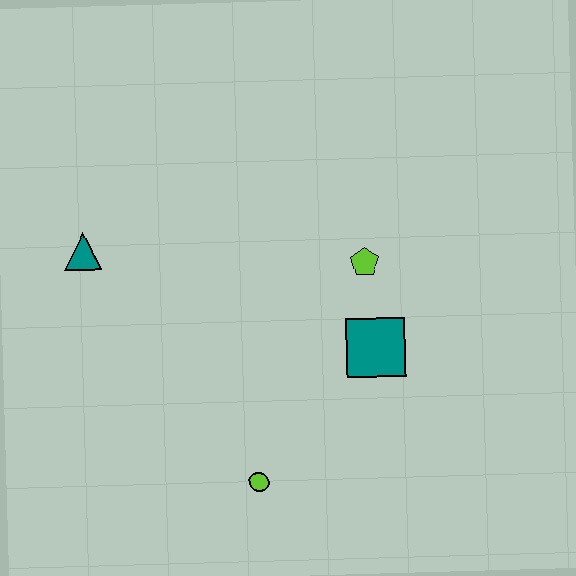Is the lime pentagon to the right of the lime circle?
Yes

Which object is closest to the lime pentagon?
The teal square is closest to the lime pentagon.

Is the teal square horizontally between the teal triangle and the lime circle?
No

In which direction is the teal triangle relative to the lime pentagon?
The teal triangle is to the left of the lime pentagon.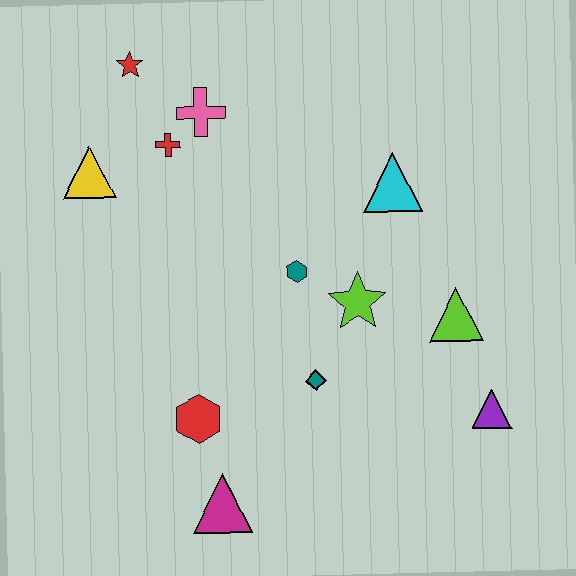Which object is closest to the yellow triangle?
The red cross is closest to the yellow triangle.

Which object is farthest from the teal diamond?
The red star is farthest from the teal diamond.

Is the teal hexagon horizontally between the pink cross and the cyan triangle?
Yes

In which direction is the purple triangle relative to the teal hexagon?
The purple triangle is to the right of the teal hexagon.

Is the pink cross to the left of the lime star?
Yes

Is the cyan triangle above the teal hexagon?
Yes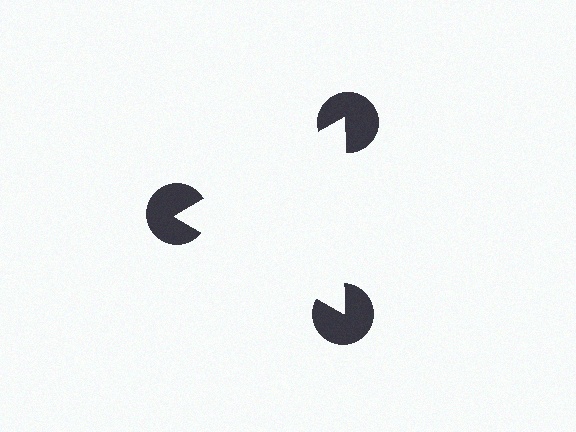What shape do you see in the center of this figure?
An illusory triangle — its edges are inferred from the aligned wedge cuts in the pac-man discs, not physically drawn.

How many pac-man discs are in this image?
There are 3 — one at each vertex of the illusory triangle.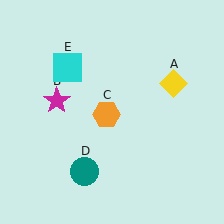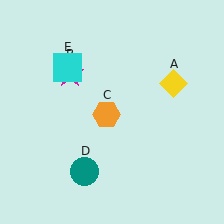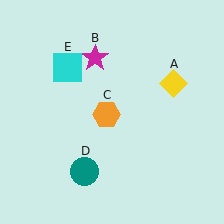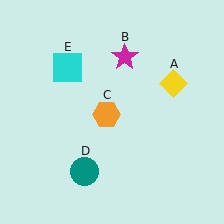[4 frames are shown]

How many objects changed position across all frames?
1 object changed position: magenta star (object B).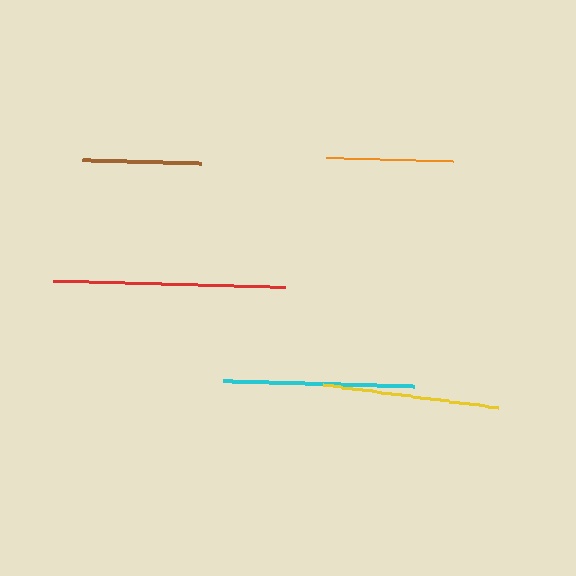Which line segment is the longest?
The red line is the longest at approximately 232 pixels.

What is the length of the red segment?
The red segment is approximately 232 pixels long.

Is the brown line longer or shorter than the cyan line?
The cyan line is longer than the brown line.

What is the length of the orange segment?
The orange segment is approximately 127 pixels long.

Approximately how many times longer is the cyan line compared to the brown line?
The cyan line is approximately 1.6 times the length of the brown line.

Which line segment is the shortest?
The brown line is the shortest at approximately 119 pixels.